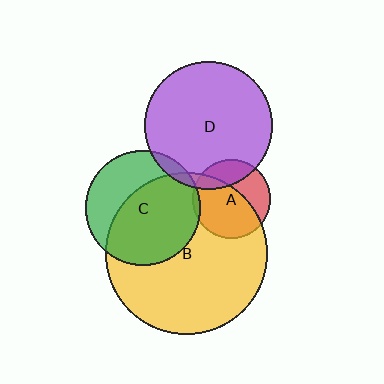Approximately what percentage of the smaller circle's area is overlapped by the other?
Approximately 5%.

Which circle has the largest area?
Circle B (yellow).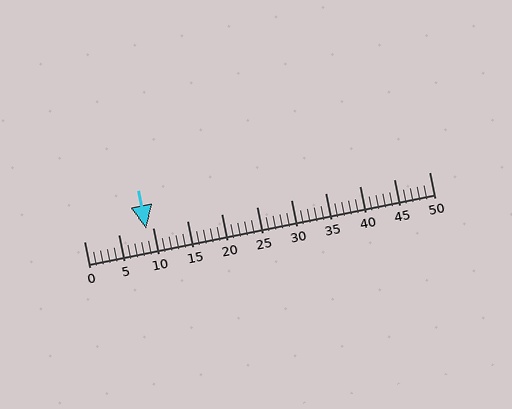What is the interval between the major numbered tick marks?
The major tick marks are spaced 5 units apart.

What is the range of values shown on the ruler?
The ruler shows values from 0 to 50.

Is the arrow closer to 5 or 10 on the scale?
The arrow is closer to 10.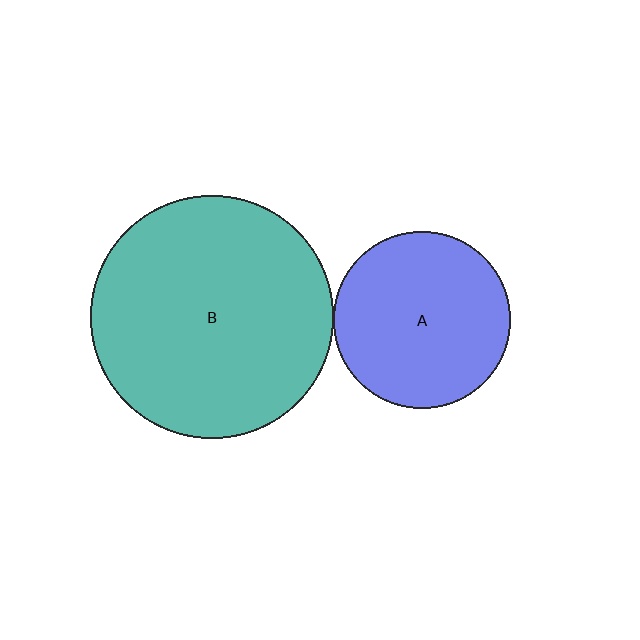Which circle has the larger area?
Circle B (teal).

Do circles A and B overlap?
Yes.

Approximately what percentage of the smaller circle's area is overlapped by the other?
Approximately 5%.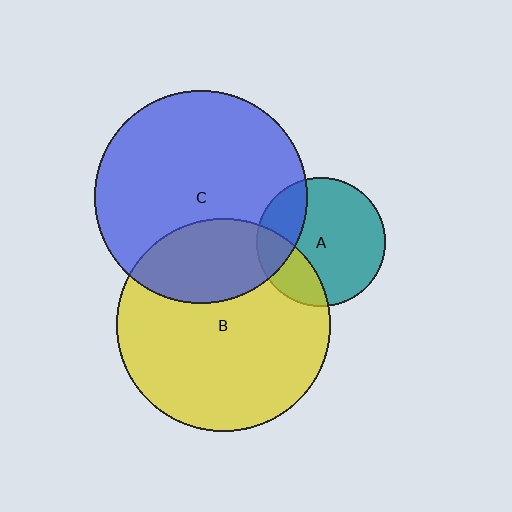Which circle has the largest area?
Circle B (yellow).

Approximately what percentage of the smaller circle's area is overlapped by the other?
Approximately 25%.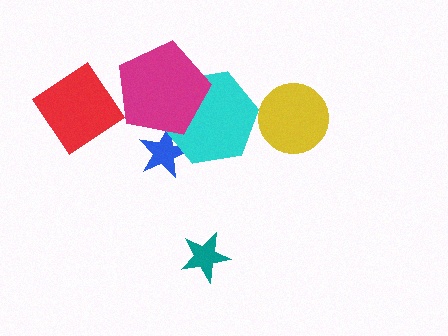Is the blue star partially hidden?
Yes, it is partially covered by another shape.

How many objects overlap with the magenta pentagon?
2 objects overlap with the magenta pentagon.